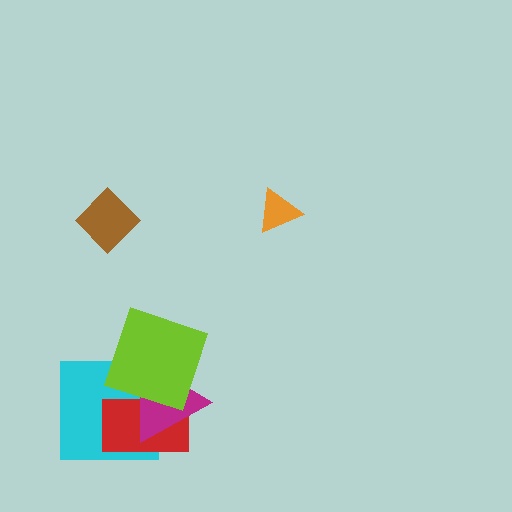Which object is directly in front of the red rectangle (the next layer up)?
The magenta triangle is directly in front of the red rectangle.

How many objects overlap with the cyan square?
3 objects overlap with the cyan square.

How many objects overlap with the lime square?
3 objects overlap with the lime square.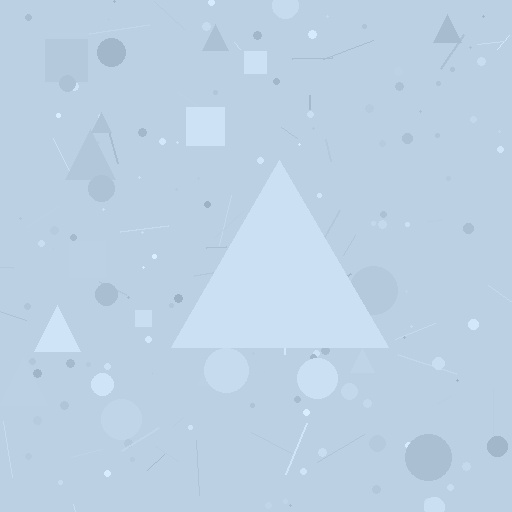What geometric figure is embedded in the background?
A triangle is embedded in the background.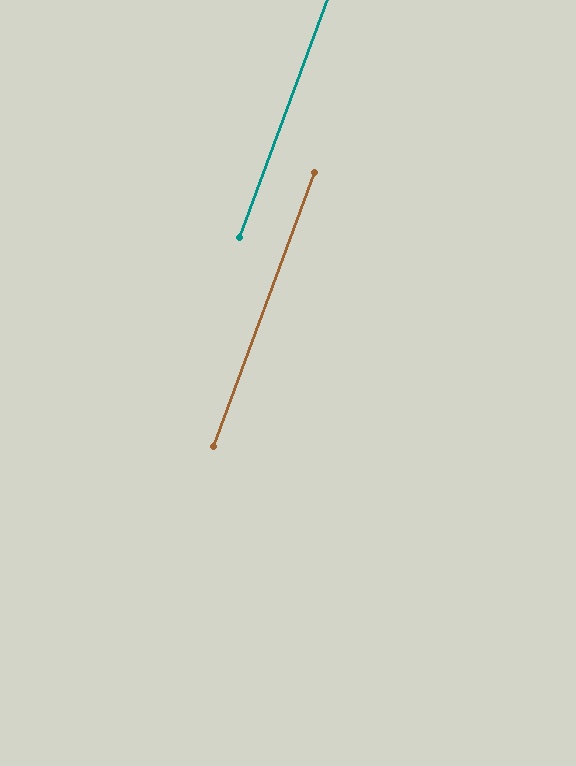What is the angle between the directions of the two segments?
Approximately 0 degrees.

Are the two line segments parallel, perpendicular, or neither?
Parallel — their directions differ by only 0.2°.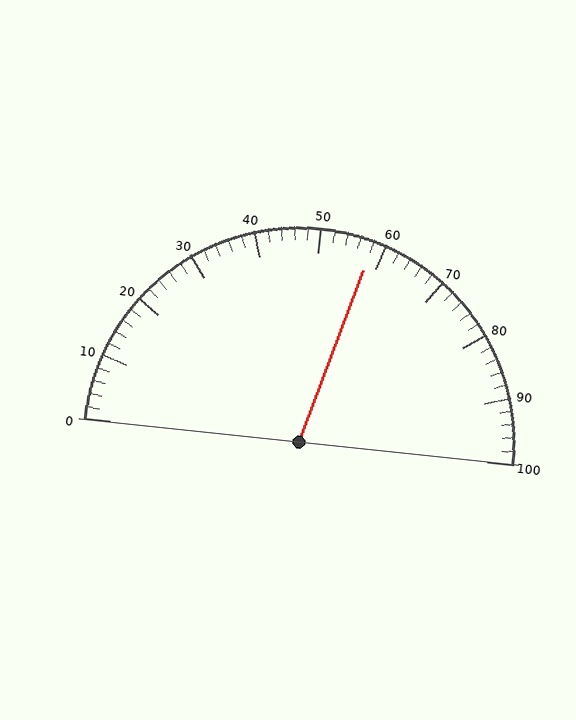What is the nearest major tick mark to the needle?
The nearest major tick mark is 60.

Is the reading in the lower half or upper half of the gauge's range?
The reading is in the upper half of the range (0 to 100).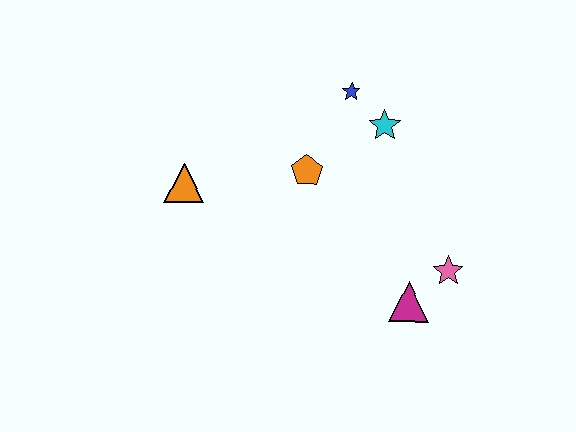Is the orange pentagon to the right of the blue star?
No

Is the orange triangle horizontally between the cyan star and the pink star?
No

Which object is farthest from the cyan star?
The orange triangle is farthest from the cyan star.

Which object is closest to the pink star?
The magenta triangle is closest to the pink star.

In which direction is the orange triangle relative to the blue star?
The orange triangle is to the left of the blue star.